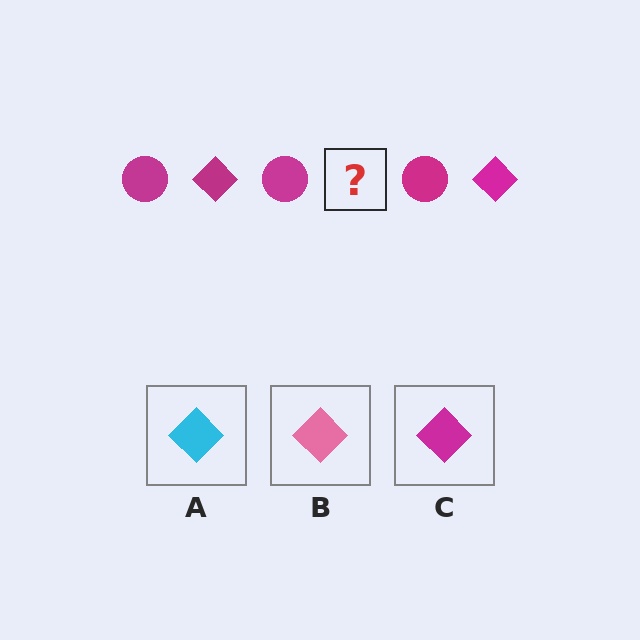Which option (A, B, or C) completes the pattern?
C.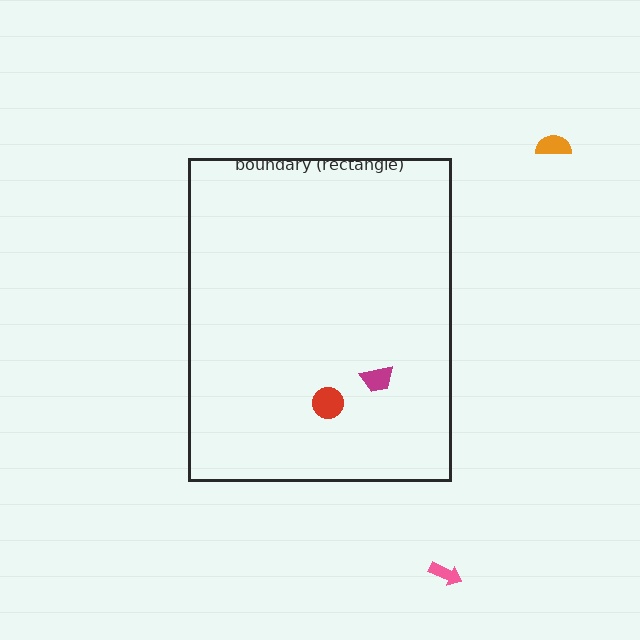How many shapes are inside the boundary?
2 inside, 2 outside.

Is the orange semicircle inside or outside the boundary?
Outside.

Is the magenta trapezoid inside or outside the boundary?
Inside.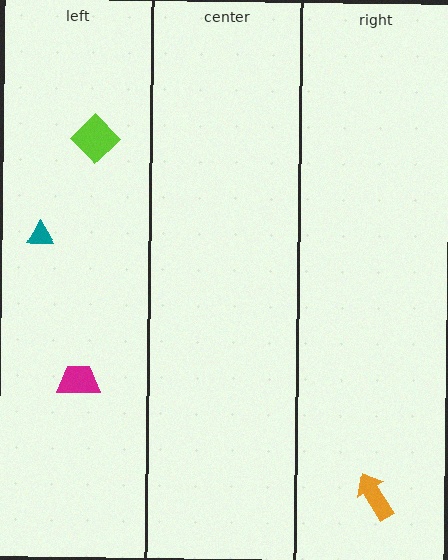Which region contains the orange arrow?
The right region.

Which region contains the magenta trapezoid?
The left region.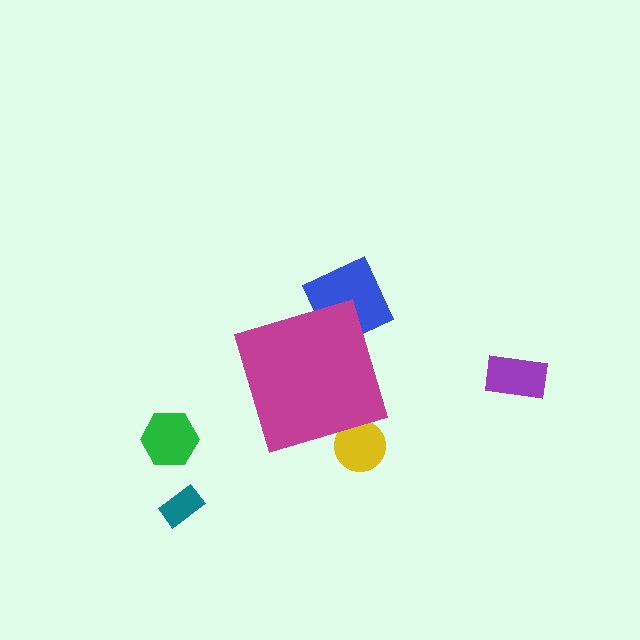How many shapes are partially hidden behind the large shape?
2 shapes are partially hidden.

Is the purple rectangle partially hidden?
No, the purple rectangle is fully visible.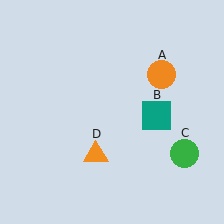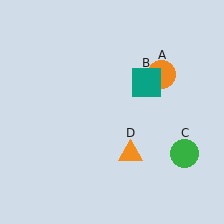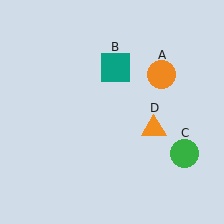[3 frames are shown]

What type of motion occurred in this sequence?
The teal square (object B), orange triangle (object D) rotated counterclockwise around the center of the scene.